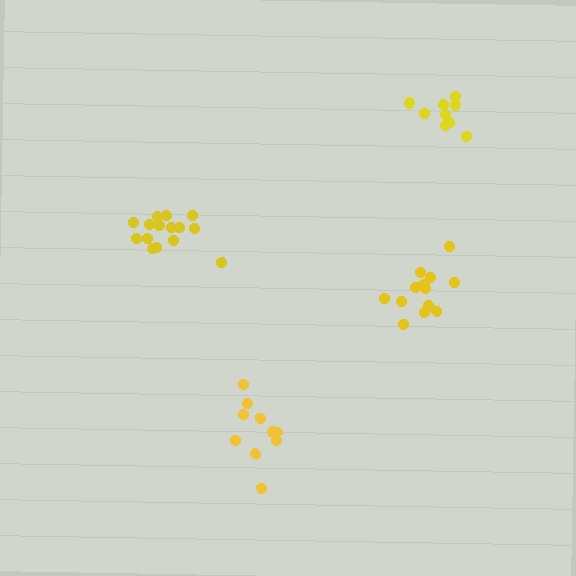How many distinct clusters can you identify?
There are 4 distinct clusters.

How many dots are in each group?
Group 1: 13 dots, Group 2: 15 dots, Group 3: 10 dots, Group 4: 9 dots (47 total).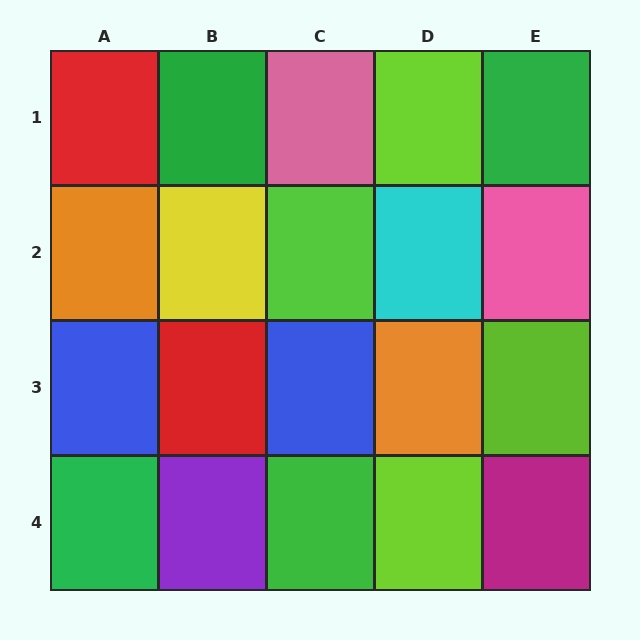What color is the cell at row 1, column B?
Green.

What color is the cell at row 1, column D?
Lime.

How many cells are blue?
2 cells are blue.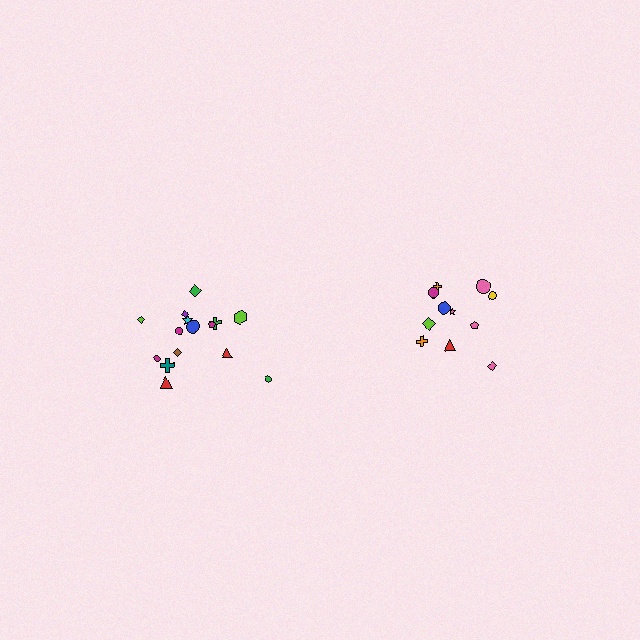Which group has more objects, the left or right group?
The left group.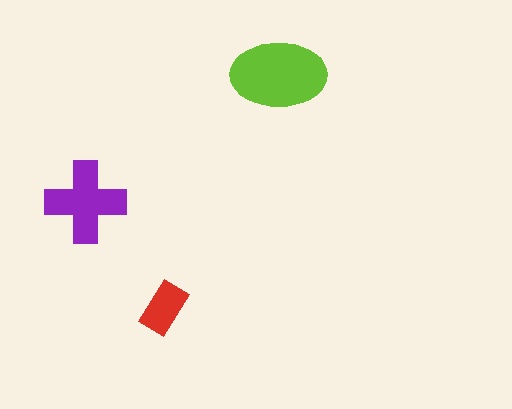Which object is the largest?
The lime ellipse.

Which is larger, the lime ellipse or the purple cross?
The lime ellipse.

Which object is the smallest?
The red rectangle.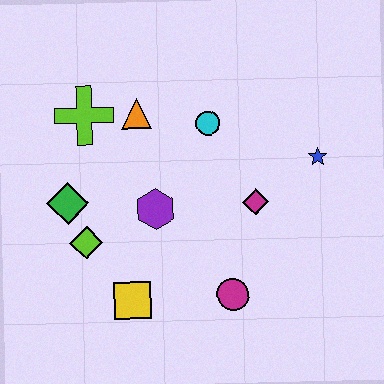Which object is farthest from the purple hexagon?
The blue star is farthest from the purple hexagon.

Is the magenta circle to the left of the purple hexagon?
No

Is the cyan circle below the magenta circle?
No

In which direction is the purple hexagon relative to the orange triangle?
The purple hexagon is below the orange triangle.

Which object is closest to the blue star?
The magenta diamond is closest to the blue star.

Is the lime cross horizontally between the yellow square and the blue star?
No